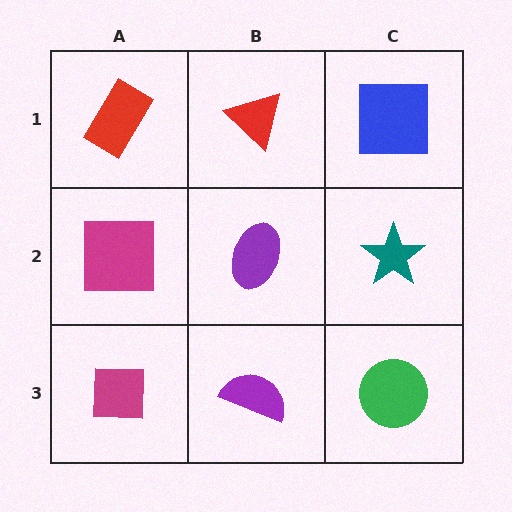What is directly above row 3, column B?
A purple ellipse.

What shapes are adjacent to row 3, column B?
A purple ellipse (row 2, column B), a magenta square (row 3, column A), a green circle (row 3, column C).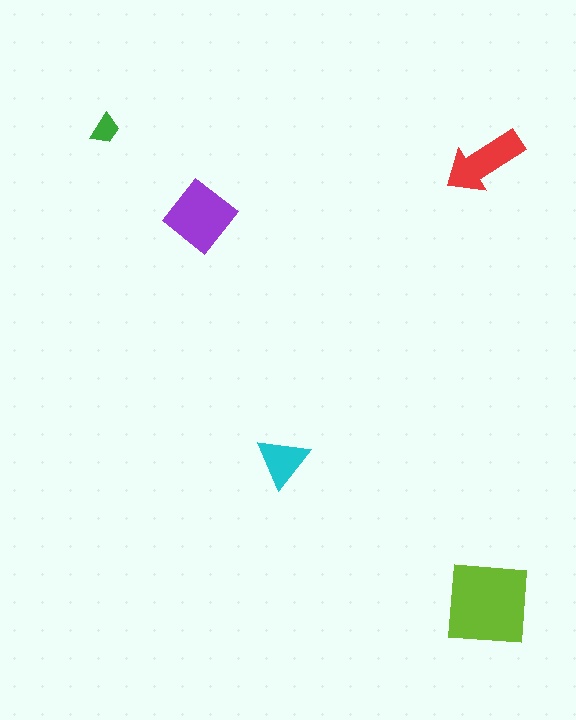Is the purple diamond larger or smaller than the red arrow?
Larger.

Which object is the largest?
The lime square.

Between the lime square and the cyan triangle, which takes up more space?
The lime square.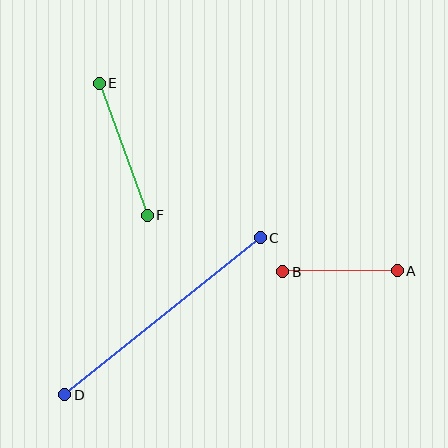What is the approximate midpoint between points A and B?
The midpoint is at approximately (340, 271) pixels.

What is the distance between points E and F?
The distance is approximately 140 pixels.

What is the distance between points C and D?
The distance is approximately 251 pixels.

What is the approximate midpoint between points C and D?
The midpoint is at approximately (162, 316) pixels.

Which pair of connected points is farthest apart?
Points C and D are farthest apart.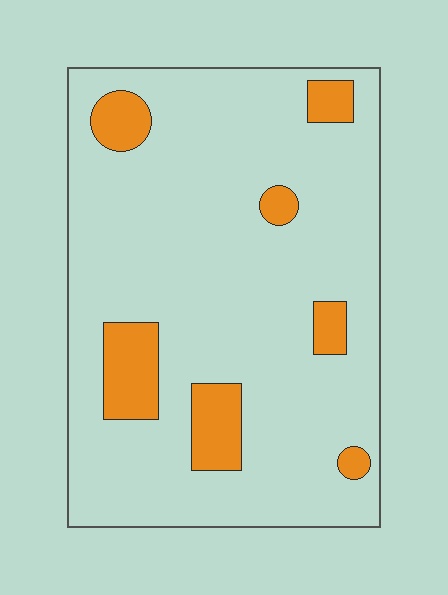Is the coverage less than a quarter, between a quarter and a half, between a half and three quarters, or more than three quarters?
Less than a quarter.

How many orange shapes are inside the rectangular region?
7.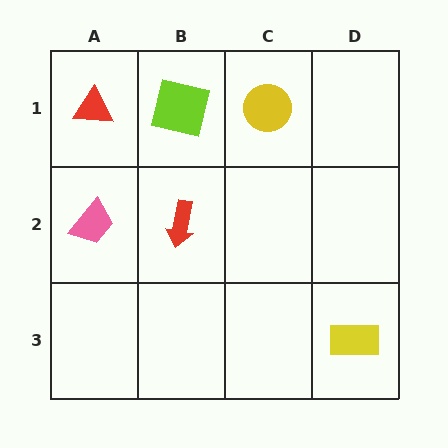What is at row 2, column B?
A red arrow.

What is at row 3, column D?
A yellow rectangle.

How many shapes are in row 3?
1 shape.